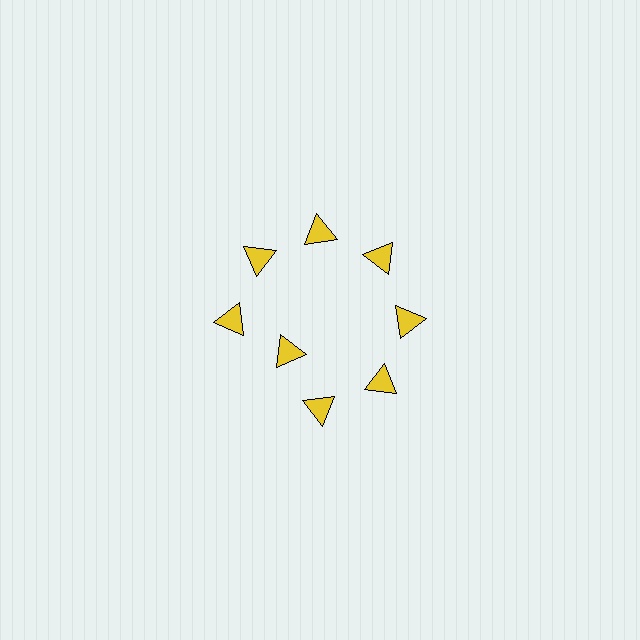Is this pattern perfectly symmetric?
No. The 8 yellow triangles are arranged in a ring, but one element near the 8 o'clock position is pulled inward toward the center, breaking the 8-fold rotational symmetry.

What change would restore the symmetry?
The symmetry would be restored by moving it outward, back onto the ring so that all 8 triangles sit at equal angles and equal distance from the center.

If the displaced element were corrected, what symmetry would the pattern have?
It would have 8-fold rotational symmetry — the pattern would map onto itself every 45 degrees.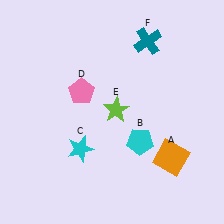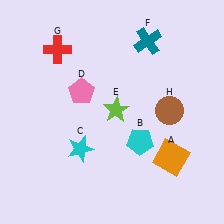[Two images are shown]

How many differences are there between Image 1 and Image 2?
There are 2 differences between the two images.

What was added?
A red cross (G), a brown circle (H) were added in Image 2.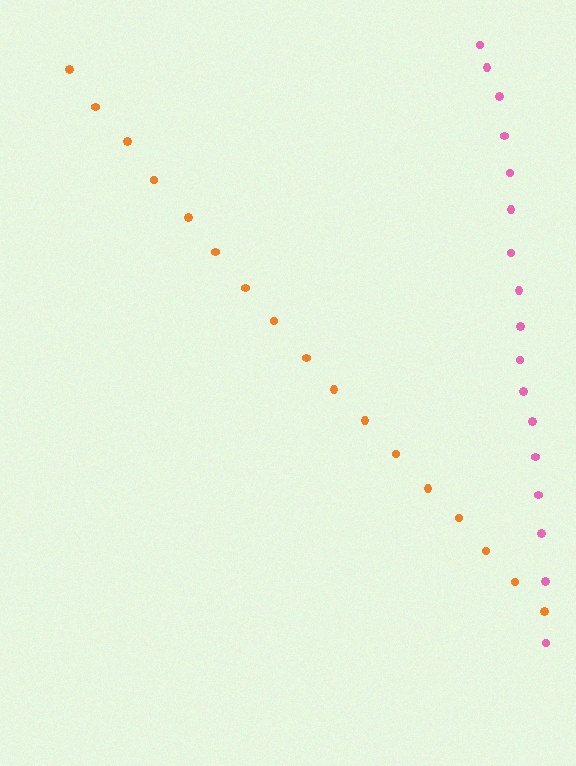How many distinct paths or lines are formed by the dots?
There are 2 distinct paths.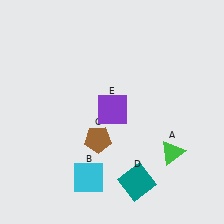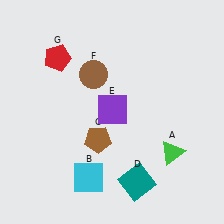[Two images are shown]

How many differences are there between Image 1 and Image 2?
There are 2 differences between the two images.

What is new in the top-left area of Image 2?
A red pentagon (G) was added in the top-left area of Image 2.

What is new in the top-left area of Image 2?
A brown circle (F) was added in the top-left area of Image 2.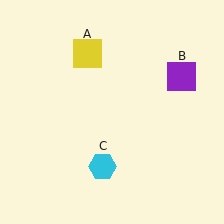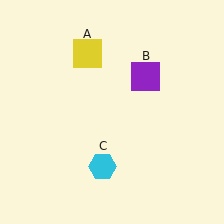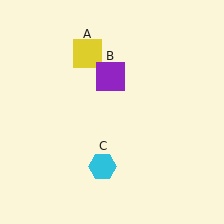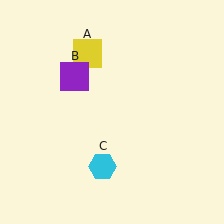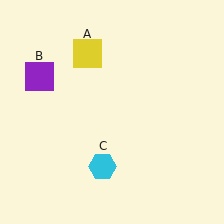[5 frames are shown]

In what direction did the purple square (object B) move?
The purple square (object B) moved left.